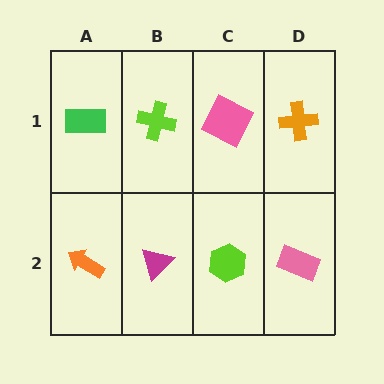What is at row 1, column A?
A green rectangle.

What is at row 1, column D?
An orange cross.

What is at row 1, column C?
A pink square.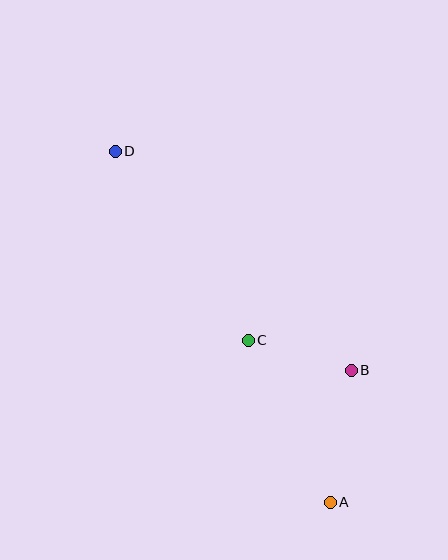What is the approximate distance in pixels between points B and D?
The distance between B and D is approximately 322 pixels.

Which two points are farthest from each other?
Points A and D are farthest from each other.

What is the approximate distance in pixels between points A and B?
The distance between A and B is approximately 134 pixels.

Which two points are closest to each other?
Points B and C are closest to each other.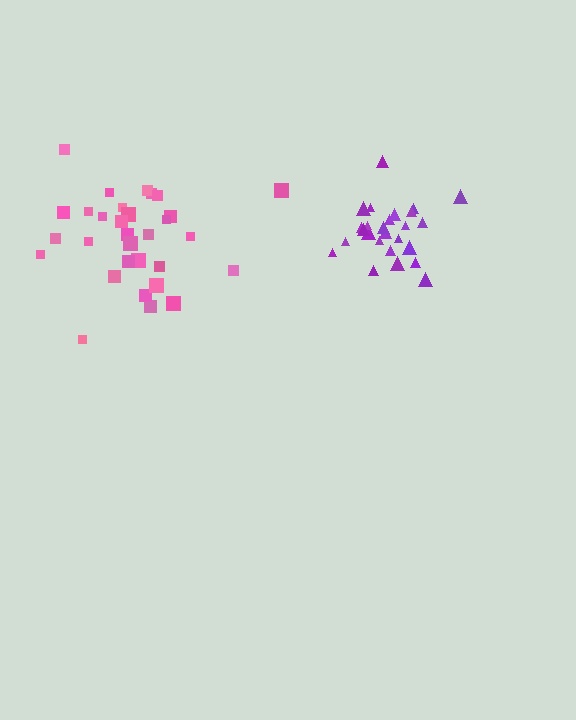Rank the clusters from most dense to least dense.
purple, pink.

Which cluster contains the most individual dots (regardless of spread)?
Pink (31).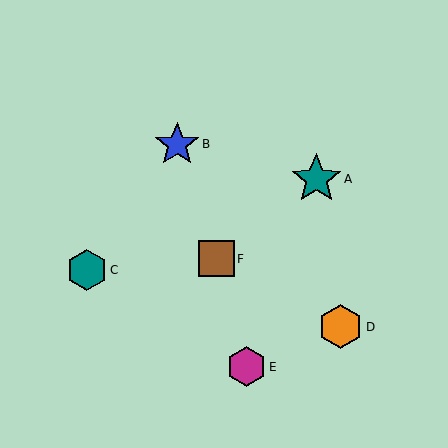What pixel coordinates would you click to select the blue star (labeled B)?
Click at (177, 144) to select the blue star B.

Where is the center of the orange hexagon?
The center of the orange hexagon is at (341, 327).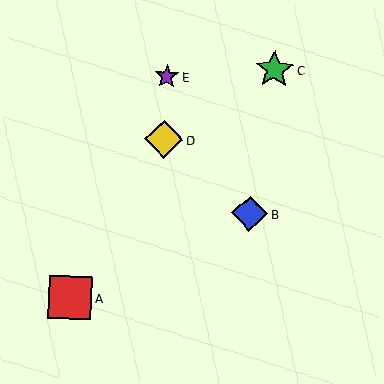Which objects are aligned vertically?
Objects D, E are aligned vertically.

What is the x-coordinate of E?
Object E is at x≈167.